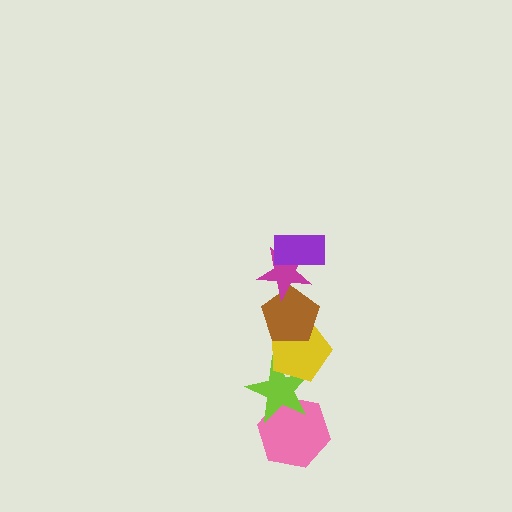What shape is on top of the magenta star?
The purple rectangle is on top of the magenta star.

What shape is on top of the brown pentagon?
The magenta star is on top of the brown pentagon.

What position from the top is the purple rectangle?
The purple rectangle is 1st from the top.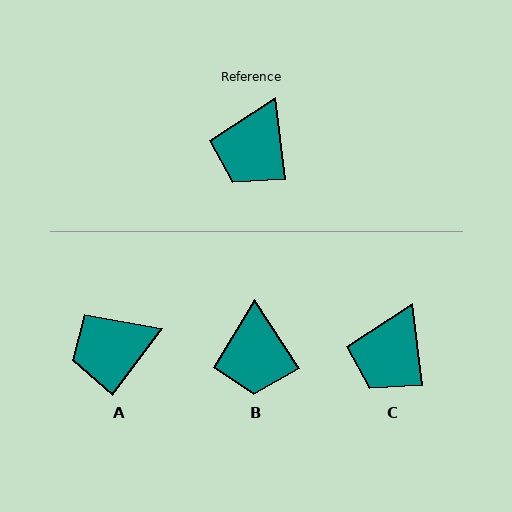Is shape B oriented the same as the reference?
No, it is off by about 26 degrees.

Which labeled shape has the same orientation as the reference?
C.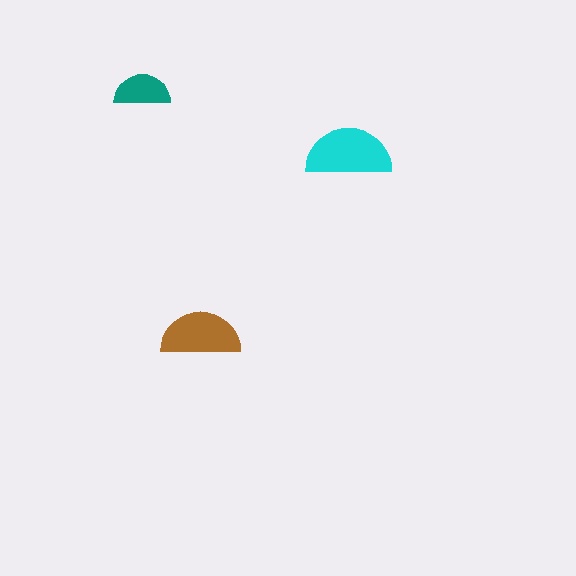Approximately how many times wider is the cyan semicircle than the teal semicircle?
About 1.5 times wider.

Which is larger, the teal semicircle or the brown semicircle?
The brown one.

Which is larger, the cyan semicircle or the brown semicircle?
The cyan one.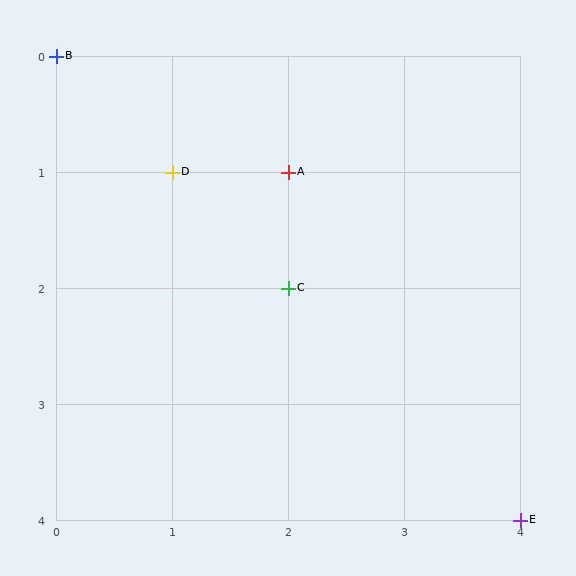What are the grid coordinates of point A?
Point A is at grid coordinates (2, 1).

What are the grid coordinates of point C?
Point C is at grid coordinates (2, 2).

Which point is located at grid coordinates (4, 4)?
Point E is at (4, 4).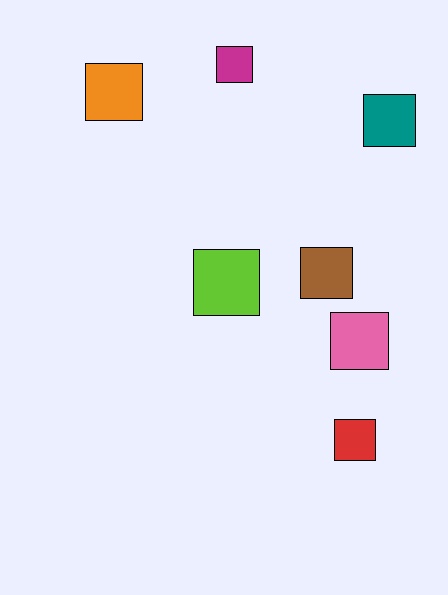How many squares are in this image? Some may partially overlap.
There are 7 squares.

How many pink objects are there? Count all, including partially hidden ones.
There is 1 pink object.